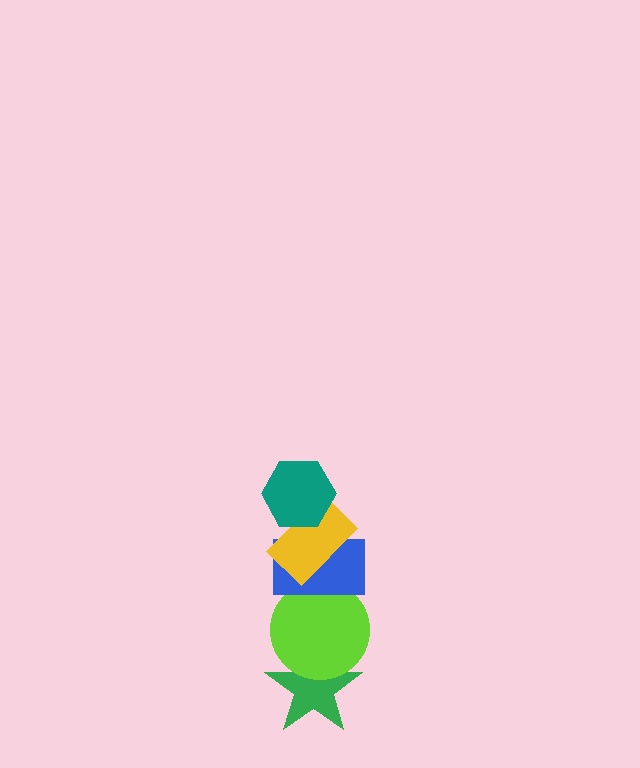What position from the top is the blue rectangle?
The blue rectangle is 3rd from the top.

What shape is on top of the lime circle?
The blue rectangle is on top of the lime circle.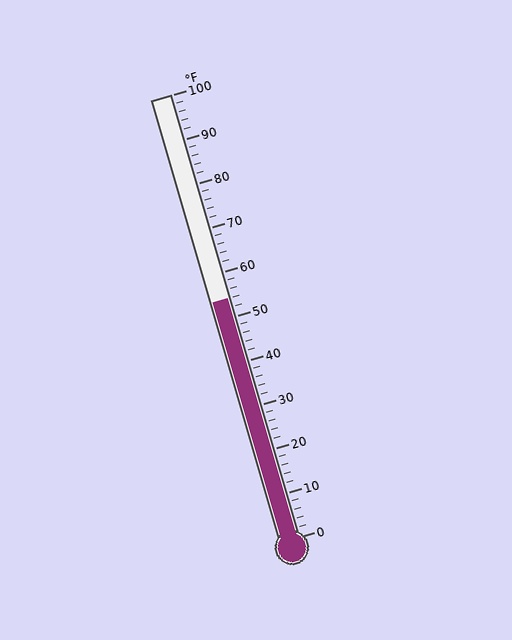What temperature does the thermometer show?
The thermometer shows approximately 54°F.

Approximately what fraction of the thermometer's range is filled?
The thermometer is filled to approximately 55% of its range.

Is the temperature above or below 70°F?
The temperature is below 70°F.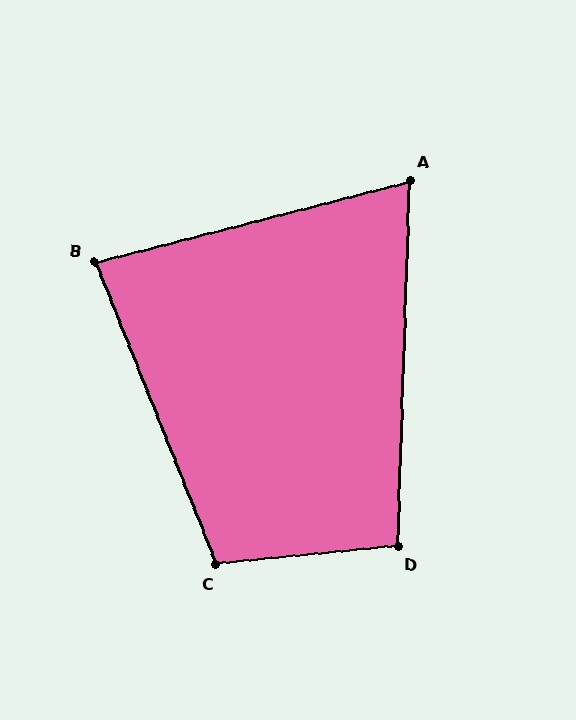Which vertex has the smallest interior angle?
A, at approximately 74 degrees.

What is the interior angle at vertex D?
Approximately 97 degrees (obtuse).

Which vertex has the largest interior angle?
C, at approximately 106 degrees.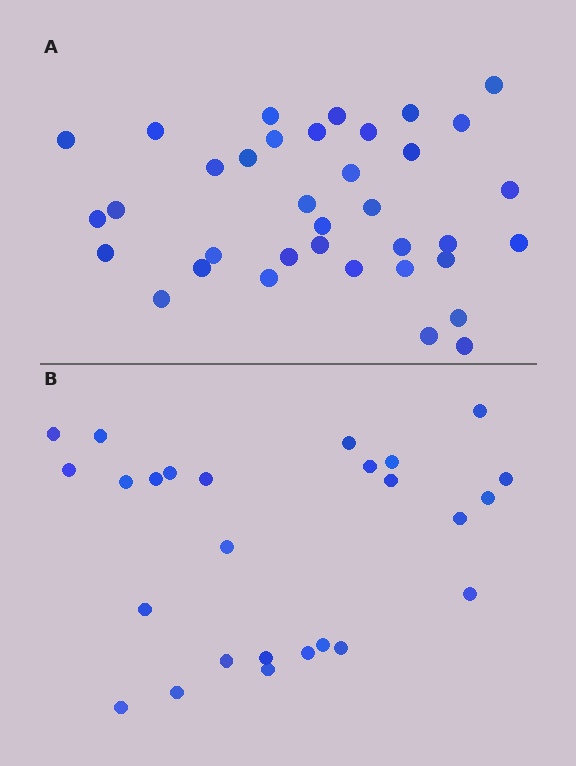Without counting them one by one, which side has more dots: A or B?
Region A (the top region) has more dots.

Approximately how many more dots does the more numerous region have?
Region A has roughly 10 or so more dots than region B.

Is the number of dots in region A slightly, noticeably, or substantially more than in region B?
Region A has noticeably more, but not dramatically so. The ratio is roughly 1.4 to 1.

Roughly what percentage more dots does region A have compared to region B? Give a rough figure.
About 40% more.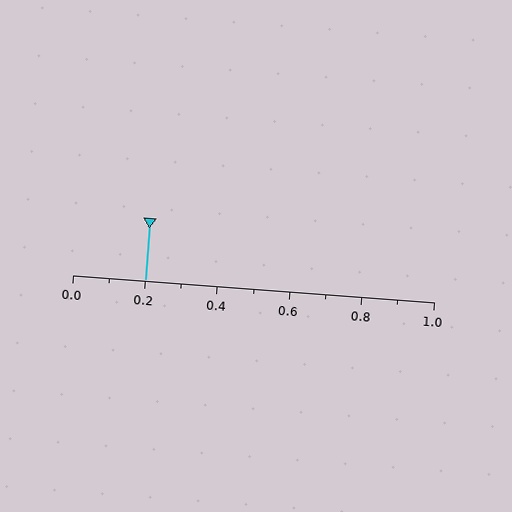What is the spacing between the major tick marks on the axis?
The major ticks are spaced 0.2 apart.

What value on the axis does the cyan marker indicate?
The marker indicates approximately 0.2.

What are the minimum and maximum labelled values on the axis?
The axis runs from 0.0 to 1.0.